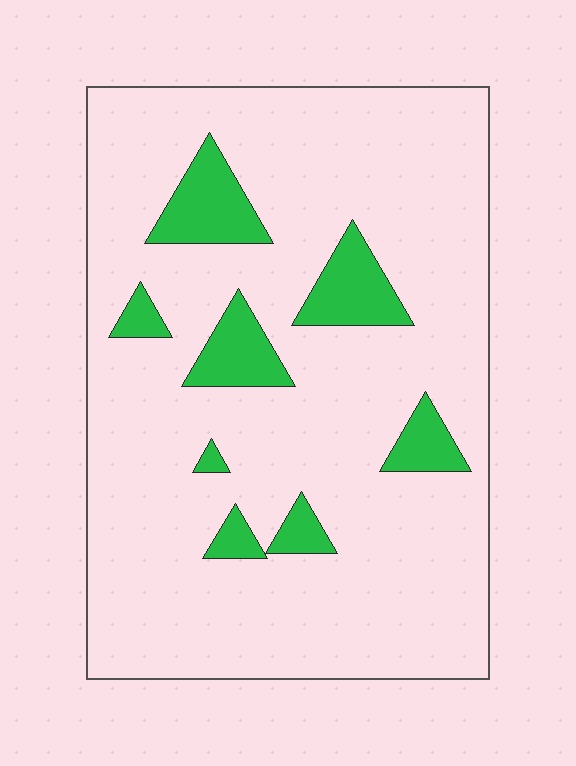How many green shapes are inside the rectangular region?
8.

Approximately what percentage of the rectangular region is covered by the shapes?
Approximately 15%.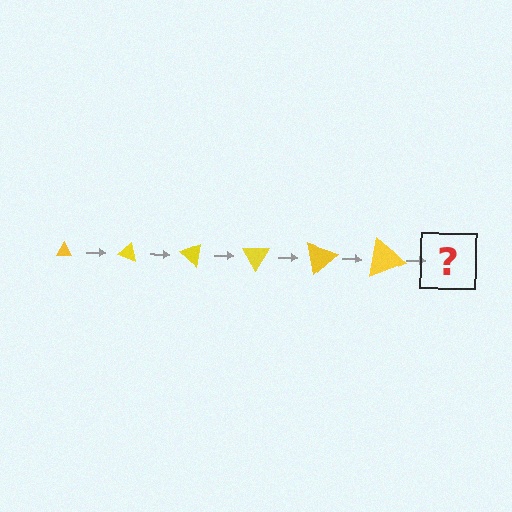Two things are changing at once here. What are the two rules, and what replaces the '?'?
The two rules are that the triangle grows larger each step and it rotates 20 degrees each step. The '?' should be a triangle, larger than the previous one and rotated 120 degrees from the start.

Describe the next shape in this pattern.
It should be a triangle, larger than the previous one and rotated 120 degrees from the start.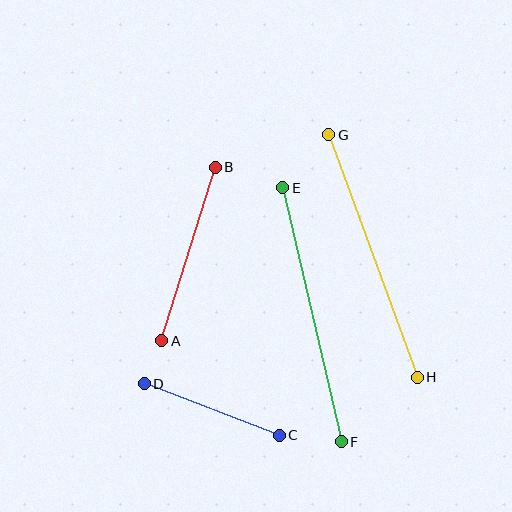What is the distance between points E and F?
The distance is approximately 261 pixels.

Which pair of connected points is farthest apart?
Points E and F are farthest apart.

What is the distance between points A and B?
The distance is approximately 182 pixels.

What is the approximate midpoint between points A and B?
The midpoint is at approximately (188, 254) pixels.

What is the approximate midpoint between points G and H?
The midpoint is at approximately (373, 256) pixels.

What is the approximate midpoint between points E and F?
The midpoint is at approximately (312, 315) pixels.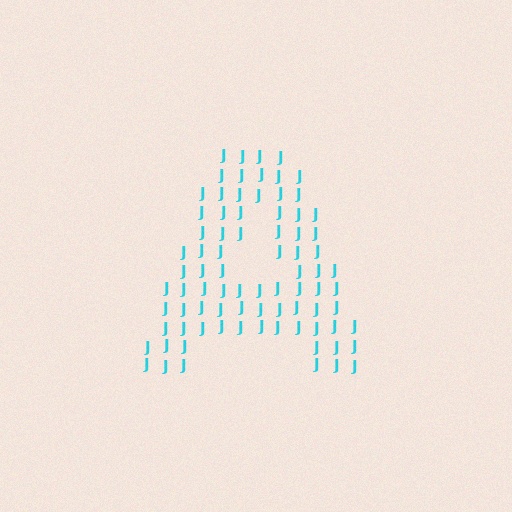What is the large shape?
The large shape is the letter A.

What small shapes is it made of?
It is made of small letter J's.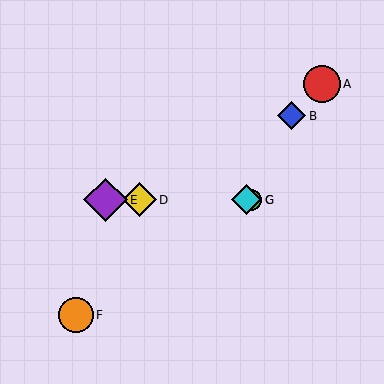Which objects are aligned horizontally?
Objects C, D, E, G are aligned horizontally.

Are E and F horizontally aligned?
No, E is at y≈200 and F is at y≈315.